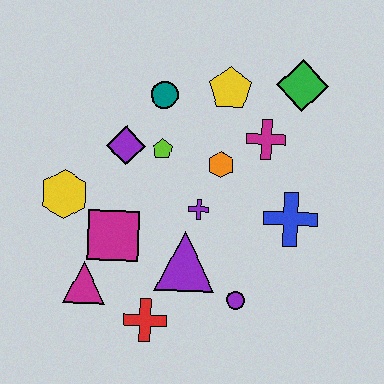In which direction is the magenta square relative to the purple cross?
The magenta square is to the left of the purple cross.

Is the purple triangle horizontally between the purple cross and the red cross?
Yes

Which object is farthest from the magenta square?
The green diamond is farthest from the magenta square.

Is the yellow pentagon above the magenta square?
Yes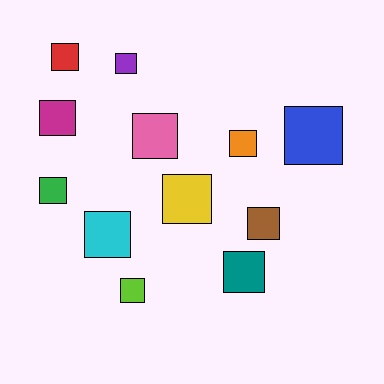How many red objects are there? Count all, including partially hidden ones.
There is 1 red object.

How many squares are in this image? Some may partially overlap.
There are 12 squares.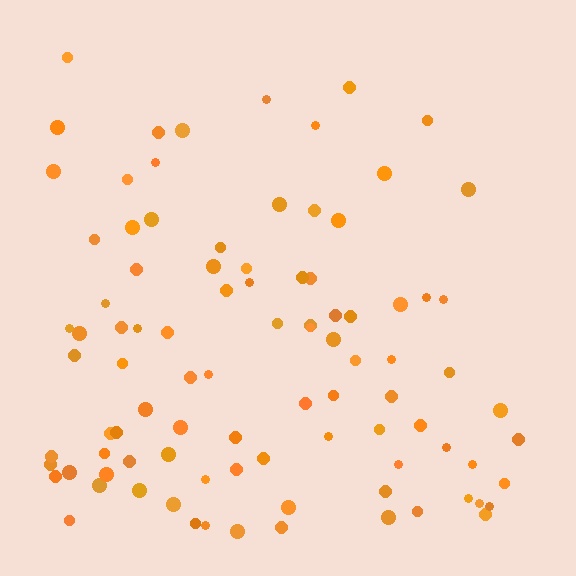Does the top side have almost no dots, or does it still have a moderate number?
Still a moderate number, just noticeably fewer than the bottom.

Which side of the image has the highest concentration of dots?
The bottom.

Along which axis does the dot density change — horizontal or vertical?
Vertical.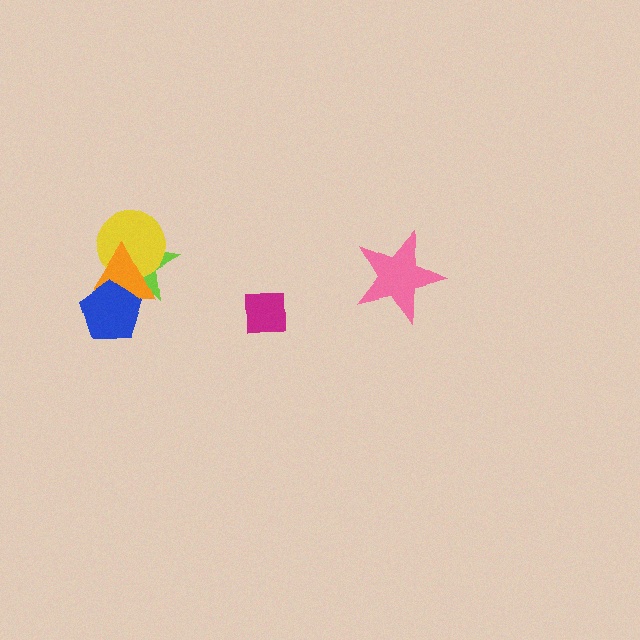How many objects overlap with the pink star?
0 objects overlap with the pink star.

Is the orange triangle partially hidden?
Yes, it is partially covered by another shape.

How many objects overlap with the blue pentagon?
2 objects overlap with the blue pentagon.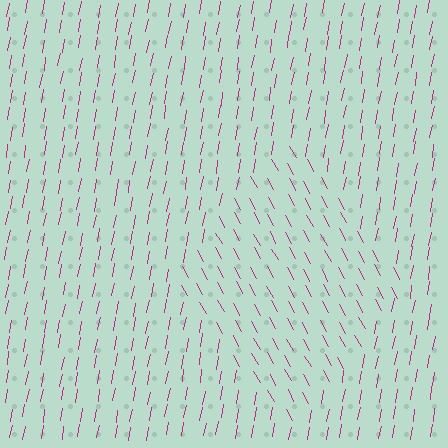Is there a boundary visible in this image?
Yes, there is a texture boundary formed by a change in line orientation.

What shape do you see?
I see a diamond.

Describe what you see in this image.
The image is filled with small magenta line segments. A diamond region in the image has lines oriented differently from the surrounding lines, creating a visible texture boundary.